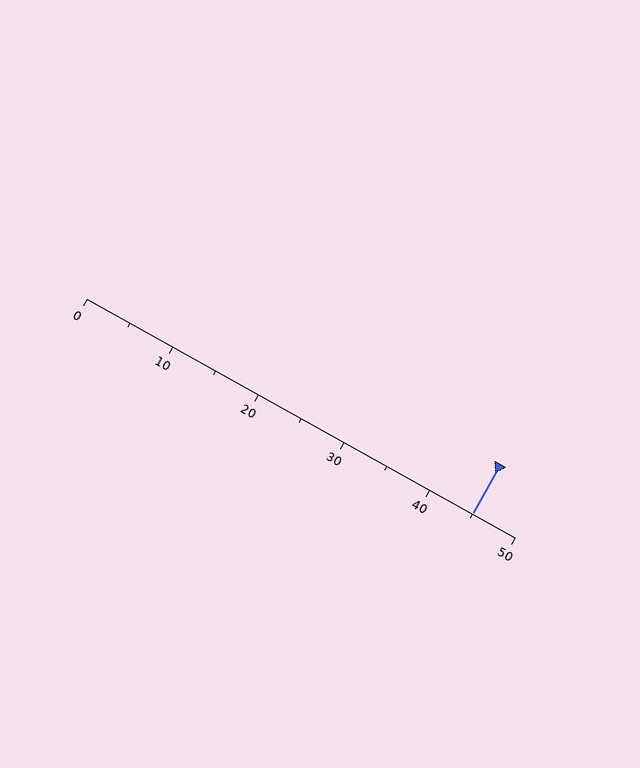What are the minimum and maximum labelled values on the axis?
The axis runs from 0 to 50.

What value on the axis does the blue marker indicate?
The marker indicates approximately 45.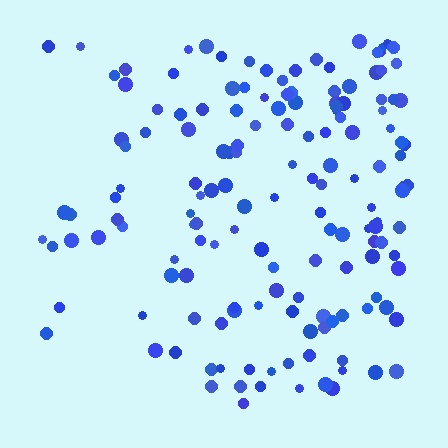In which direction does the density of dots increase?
From left to right, with the right side densest.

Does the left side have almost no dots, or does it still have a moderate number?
Still a moderate number, just noticeably fewer than the right.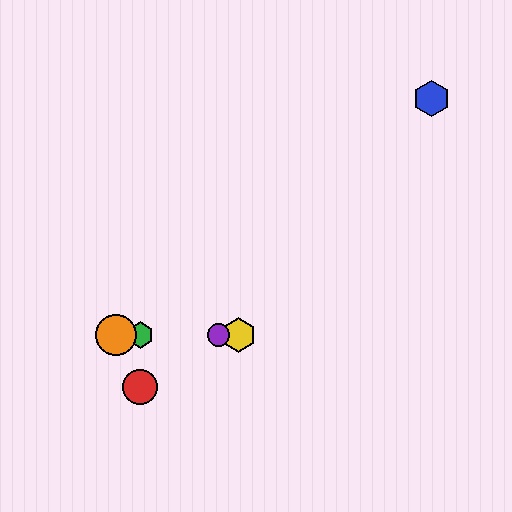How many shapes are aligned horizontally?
4 shapes (the green hexagon, the yellow hexagon, the purple circle, the orange circle) are aligned horizontally.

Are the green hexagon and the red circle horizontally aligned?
No, the green hexagon is at y≈335 and the red circle is at y≈387.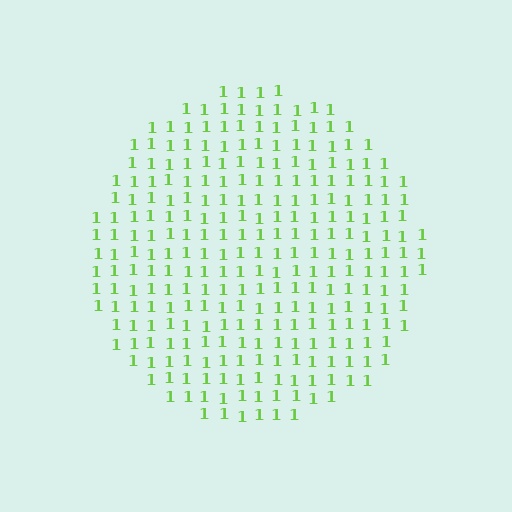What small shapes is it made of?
It is made of small digit 1's.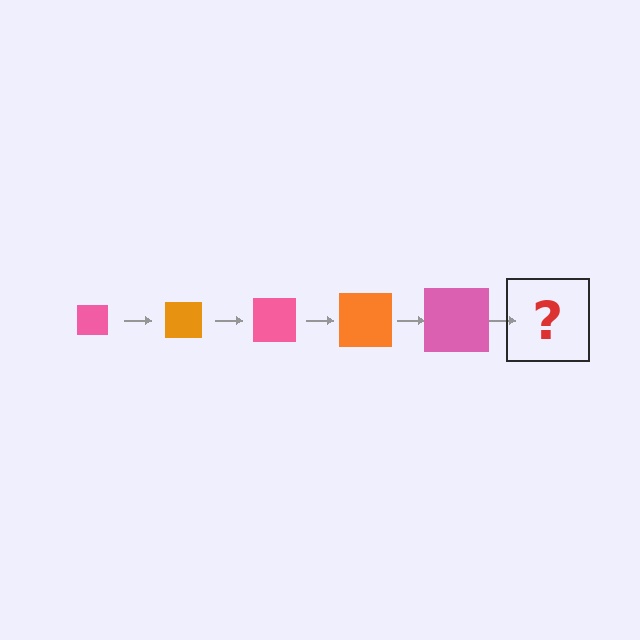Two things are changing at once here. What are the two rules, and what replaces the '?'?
The two rules are that the square grows larger each step and the color cycles through pink and orange. The '?' should be an orange square, larger than the previous one.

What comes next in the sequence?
The next element should be an orange square, larger than the previous one.